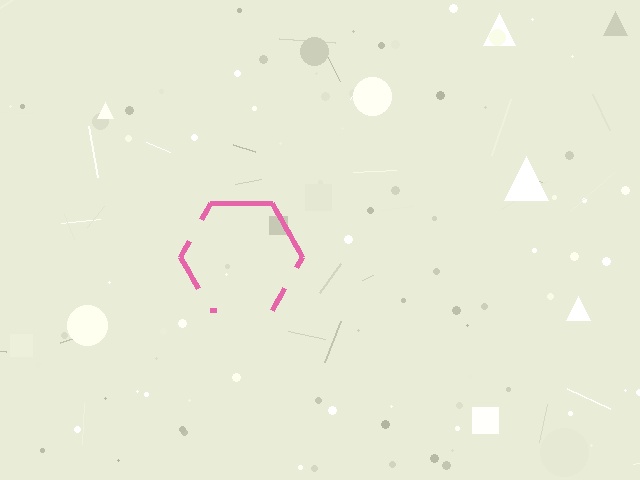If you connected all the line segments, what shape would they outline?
They would outline a hexagon.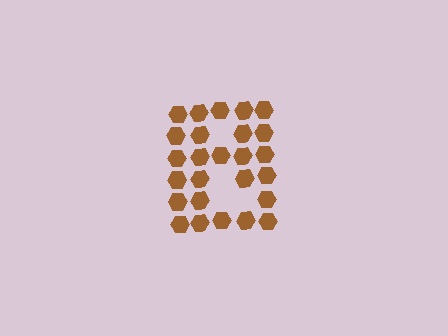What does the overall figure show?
The overall figure shows the letter B.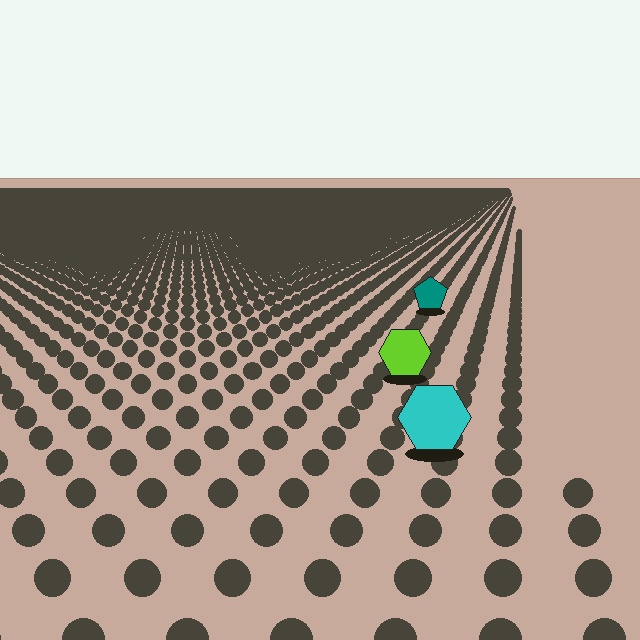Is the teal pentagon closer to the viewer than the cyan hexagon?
No. The cyan hexagon is closer — you can tell from the texture gradient: the ground texture is coarser near it.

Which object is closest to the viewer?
The cyan hexagon is closest. The texture marks near it are larger and more spread out.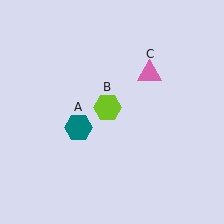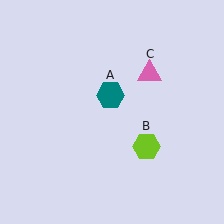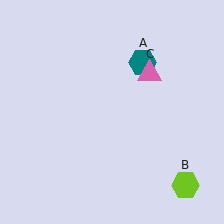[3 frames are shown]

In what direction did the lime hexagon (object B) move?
The lime hexagon (object B) moved down and to the right.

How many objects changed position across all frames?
2 objects changed position: teal hexagon (object A), lime hexagon (object B).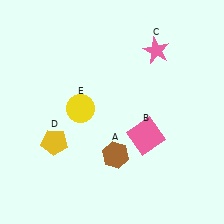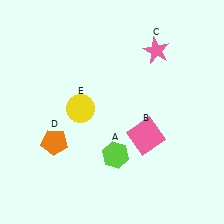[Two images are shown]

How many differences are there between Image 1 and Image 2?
There are 2 differences between the two images.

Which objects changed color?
A changed from brown to lime. D changed from yellow to orange.